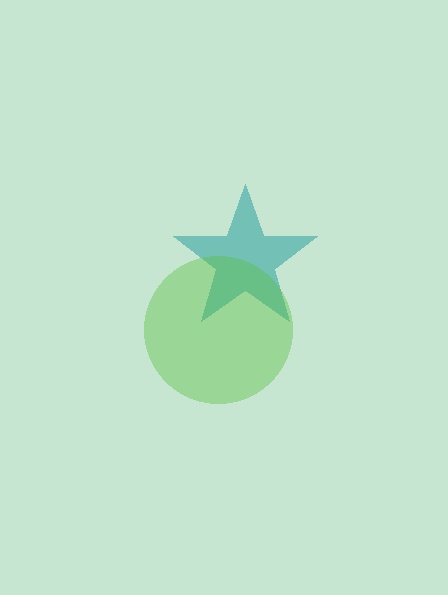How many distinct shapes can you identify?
There are 2 distinct shapes: a teal star, a lime circle.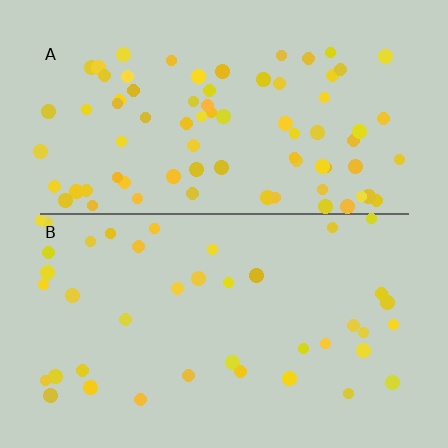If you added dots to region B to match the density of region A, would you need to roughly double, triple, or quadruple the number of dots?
Approximately double.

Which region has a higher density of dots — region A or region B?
A (the top).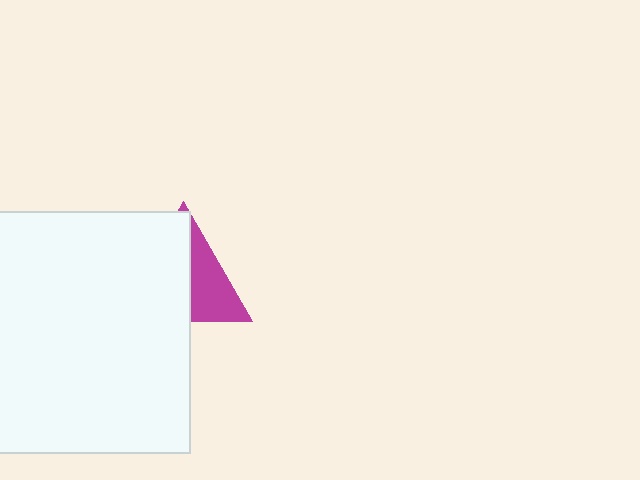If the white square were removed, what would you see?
You would see the complete magenta triangle.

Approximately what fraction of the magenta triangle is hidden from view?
Roughly 60% of the magenta triangle is hidden behind the white square.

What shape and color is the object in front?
The object in front is a white square.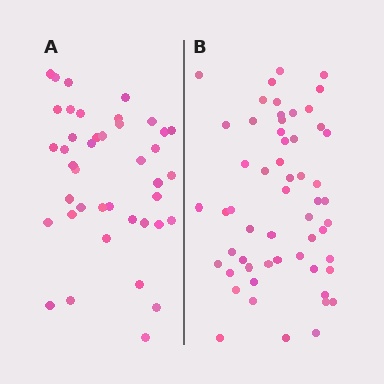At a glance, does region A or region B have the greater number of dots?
Region B (the right region) has more dots.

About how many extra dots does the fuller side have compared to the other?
Region B has approximately 15 more dots than region A.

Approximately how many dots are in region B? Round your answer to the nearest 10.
About 60 dots. (The exact count is 56, which rounds to 60.)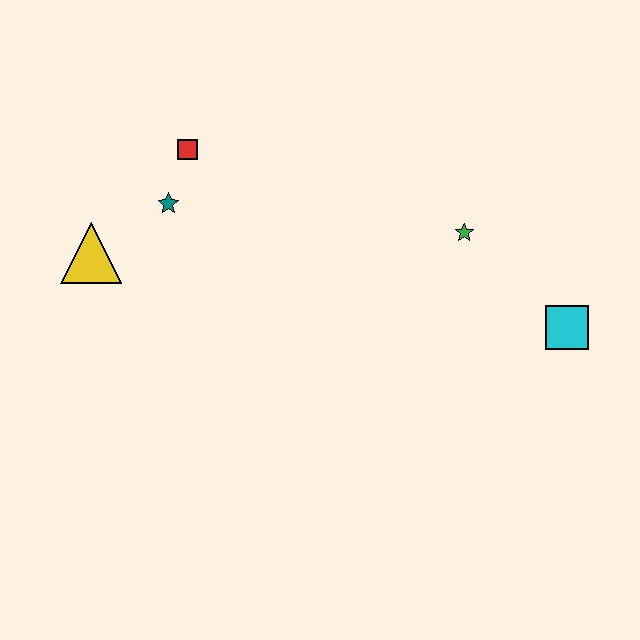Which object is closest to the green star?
The cyan square is closest to the green star.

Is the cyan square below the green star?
Yes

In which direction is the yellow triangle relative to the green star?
The yellow triangle is to the left of the green star.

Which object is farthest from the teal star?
The cyan square is farthest from the teal star.